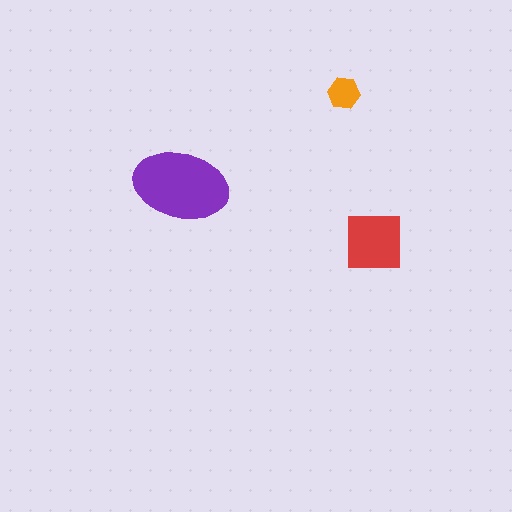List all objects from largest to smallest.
The purple ellipse, the red square, the orange hexagon.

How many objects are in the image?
There are 3 objects in the image.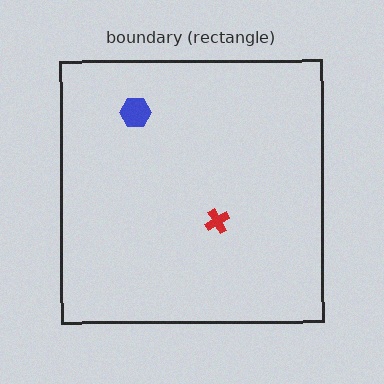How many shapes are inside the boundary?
2 inside, 0 outside.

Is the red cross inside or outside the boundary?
Inside.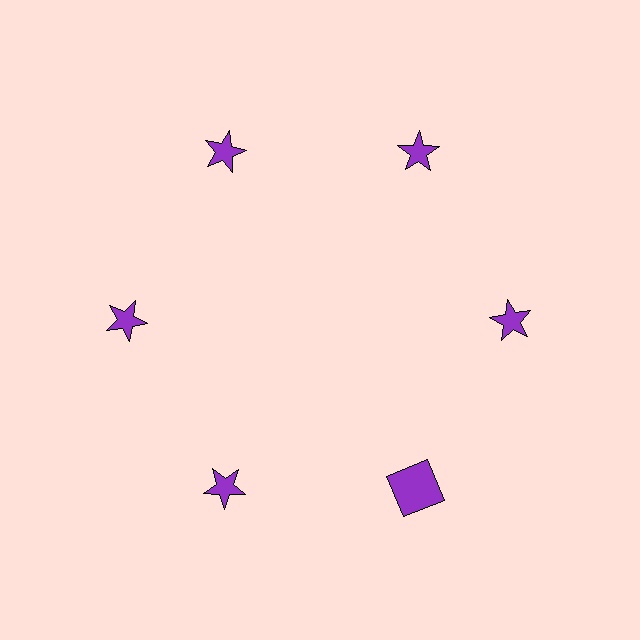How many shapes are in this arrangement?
There are 6 shapes arranged in a ring pattern.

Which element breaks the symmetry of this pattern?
The purple square at roughly the 5 o'clock position breaks the symmetry. All other shapes are purple stars.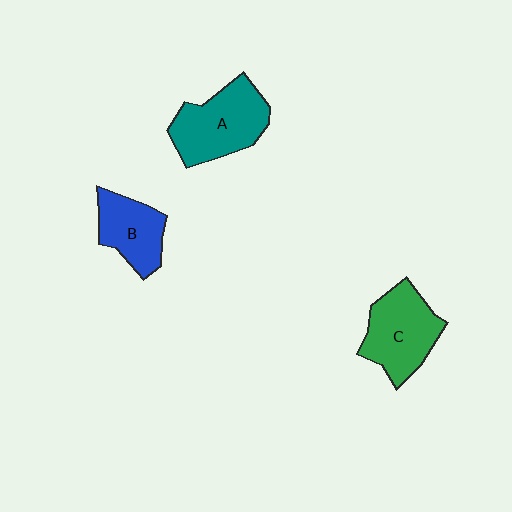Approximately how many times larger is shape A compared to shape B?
Approximately 1.4 times.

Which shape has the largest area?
Shape A (teal).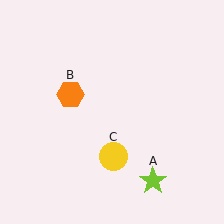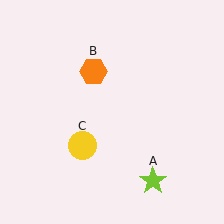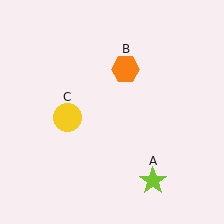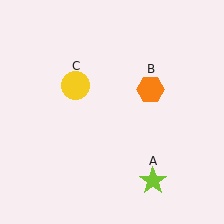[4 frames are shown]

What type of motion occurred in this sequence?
The orange hexagon (object B), yellow circle (object C) rotated clockwise around the center of the scene.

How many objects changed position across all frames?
2 objects changed position: orange hexagon (object B), yellow circle (object C).